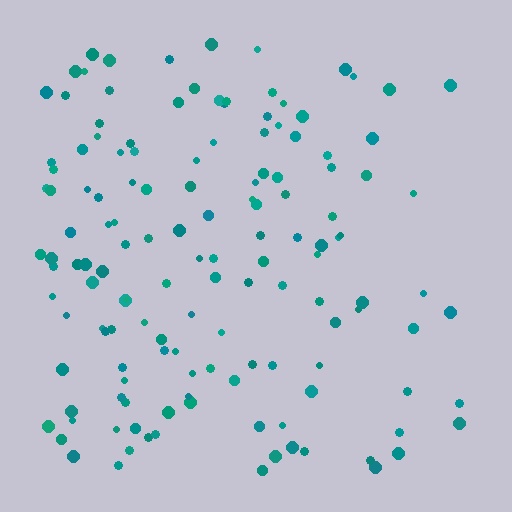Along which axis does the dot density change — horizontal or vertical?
Horizontal.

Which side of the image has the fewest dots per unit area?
The right.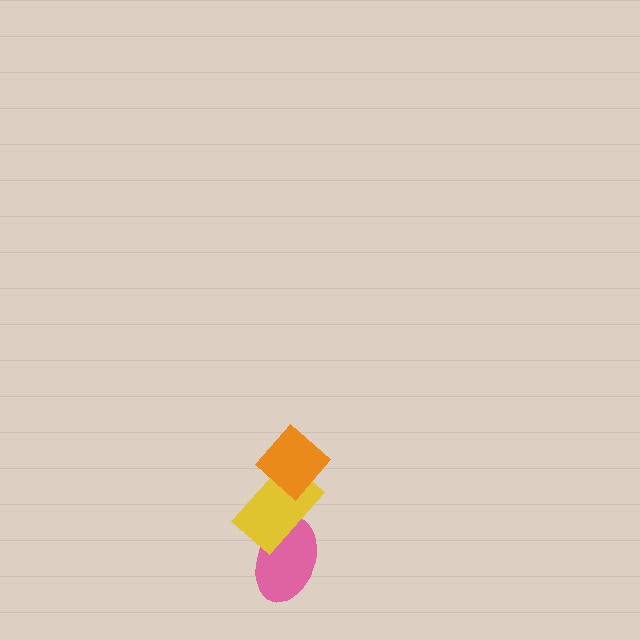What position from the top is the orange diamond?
The orange diamond is 1st from the top.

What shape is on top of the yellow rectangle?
The orange diamond is on top of the yellow rectangle.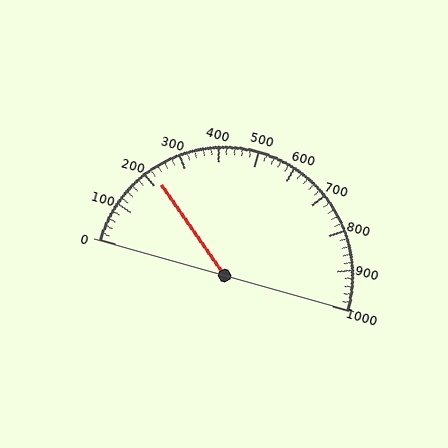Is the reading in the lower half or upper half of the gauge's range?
The reading is in the lower half of the range (0 to 1000).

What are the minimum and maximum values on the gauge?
The gauge ranges from 0 to 1000.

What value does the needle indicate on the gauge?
The needle indicates approximately 220.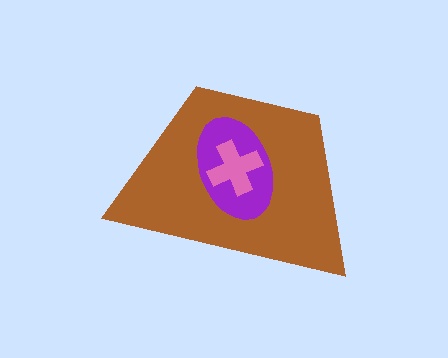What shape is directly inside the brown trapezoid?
The purple ellipse.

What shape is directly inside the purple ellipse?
The pink cross.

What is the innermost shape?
The pink cross.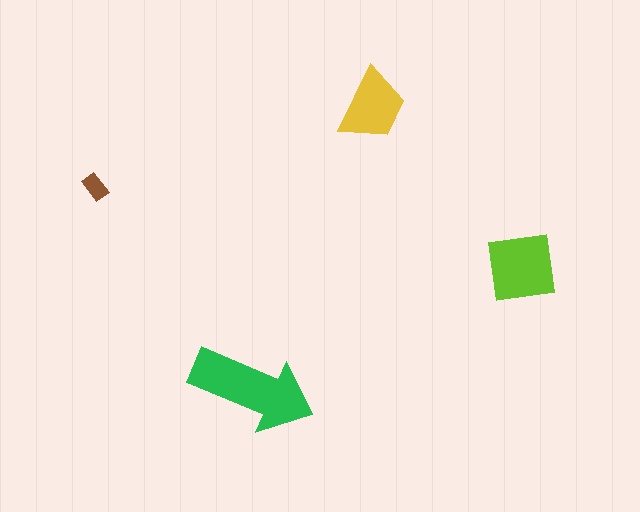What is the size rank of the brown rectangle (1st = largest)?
4th.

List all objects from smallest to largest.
The brown rectangle, the yellow trapezoid, the lime square, the green arrow.